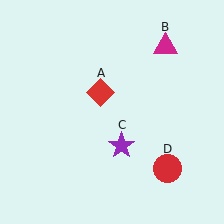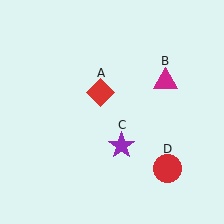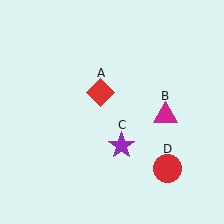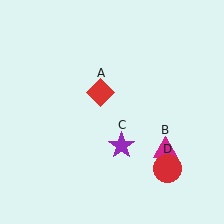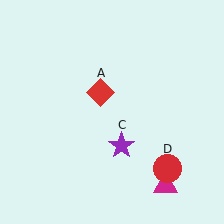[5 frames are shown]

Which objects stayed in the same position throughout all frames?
Red diamond (object A) and purple star (object C) and red circle (object D) remained stationary.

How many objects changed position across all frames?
1 object changed position: magenta triangle (object B).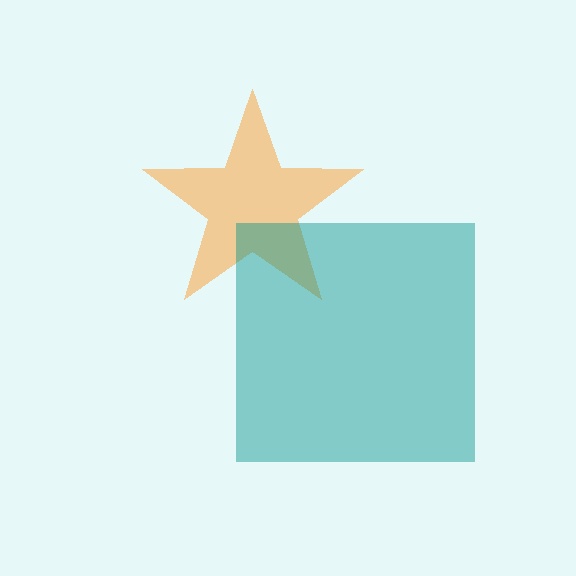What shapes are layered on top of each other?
The layered shapes are: an orange star, a teal square.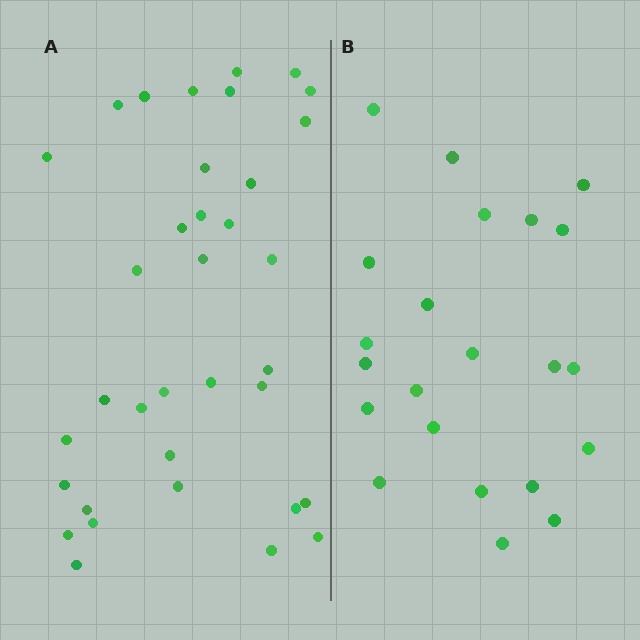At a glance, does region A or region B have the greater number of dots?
Region A (the left region) has more dots.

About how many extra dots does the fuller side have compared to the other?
Region A has approximately 15 more dots than region B.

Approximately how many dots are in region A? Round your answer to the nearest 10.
About 40 dots. (The exact count is 35, which rounds to 40.)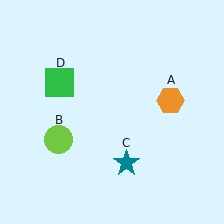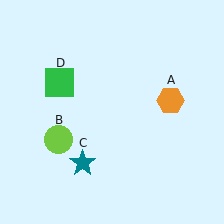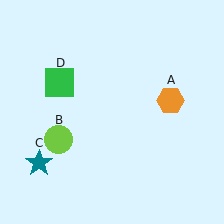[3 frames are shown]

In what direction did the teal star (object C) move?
The teal star (object C) moved left.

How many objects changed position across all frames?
1 object changed position: teal star (object C).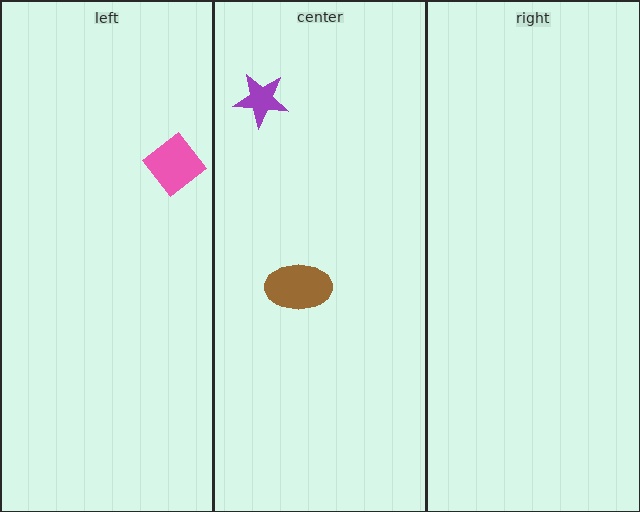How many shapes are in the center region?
2.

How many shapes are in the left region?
1.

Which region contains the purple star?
The center region.